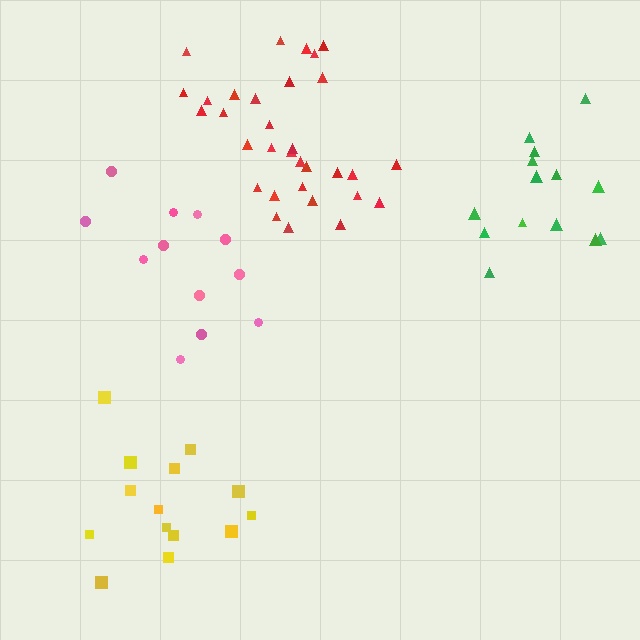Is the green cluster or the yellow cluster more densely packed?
Green.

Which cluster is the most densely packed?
Red.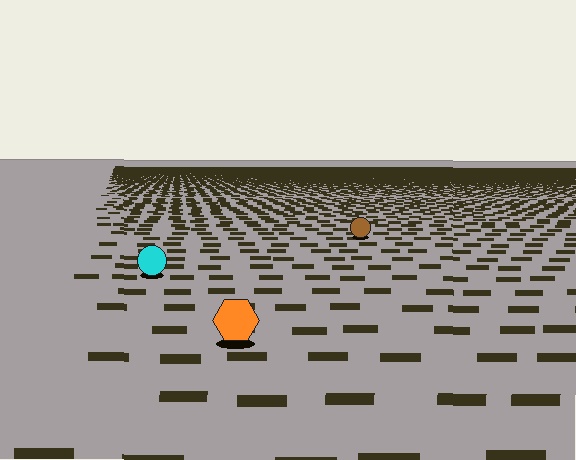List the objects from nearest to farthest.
From nearest to farthest: the orange hexagon, the cyan circle, the brown circle.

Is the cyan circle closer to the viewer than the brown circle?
Yes. The cyan circle is closer — you can tell from the texture gradient: the ground texture is coarser near it.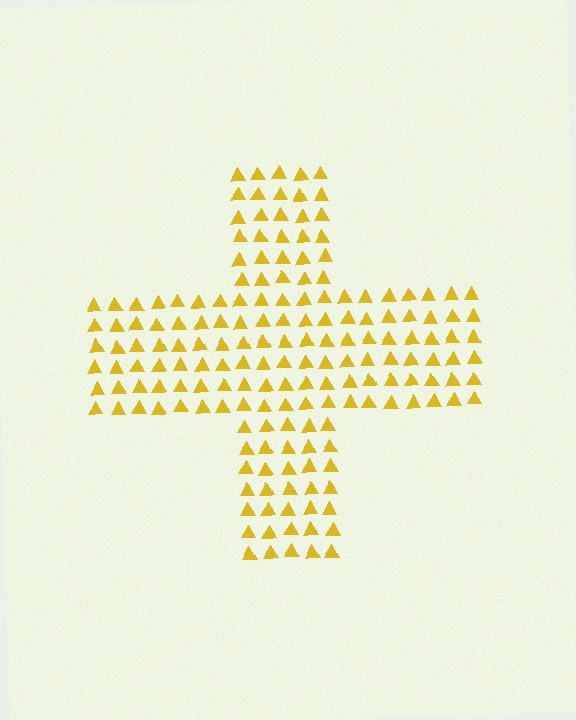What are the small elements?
The small elements are triangles.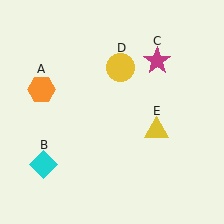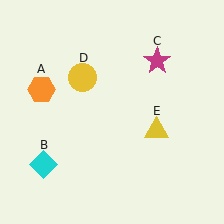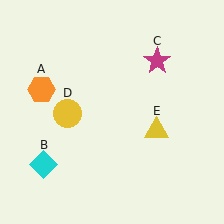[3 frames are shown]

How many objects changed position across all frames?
1 object changed position: yellow circle (object D).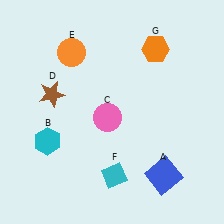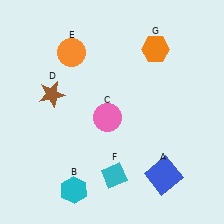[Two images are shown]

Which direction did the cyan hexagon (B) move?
The cyan hexagon (B) moved down.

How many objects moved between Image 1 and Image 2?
1 object moved between the two images.